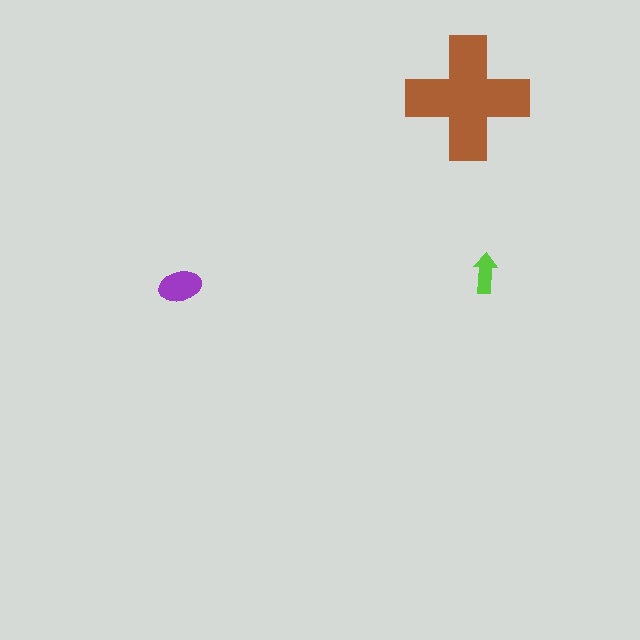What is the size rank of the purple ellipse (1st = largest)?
2nd.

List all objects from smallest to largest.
The lime arrow, the purple ellipse, the brown cross.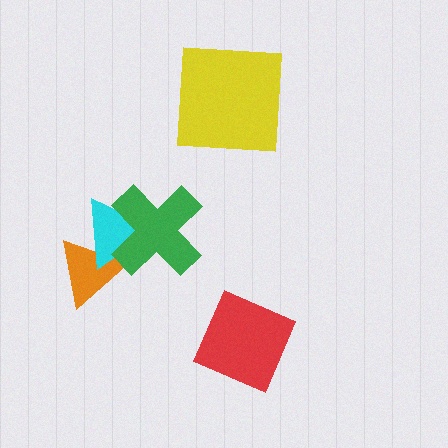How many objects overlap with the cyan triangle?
2 objects overlap with the cyan triangle.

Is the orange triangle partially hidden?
Yes, it is partially covered by another shape.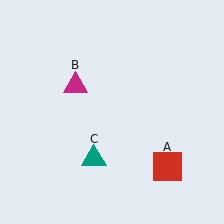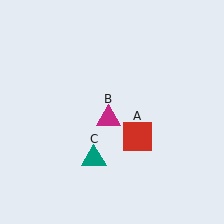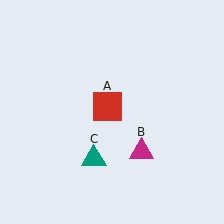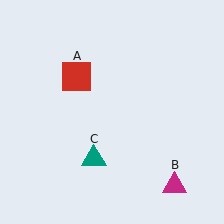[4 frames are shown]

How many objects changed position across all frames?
2 objects changed position: red square (object A), magenta triangle (object B).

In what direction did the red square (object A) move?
The red square (object A) moved up and to the left.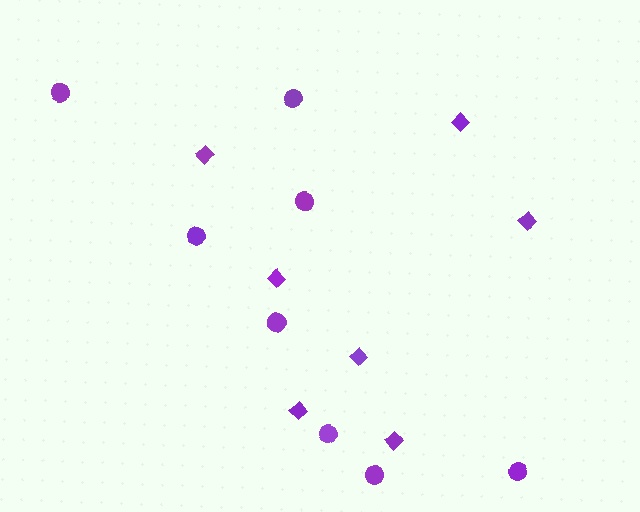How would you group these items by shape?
There are 2 groups: one group of circles (8) and one group of diamonds (7).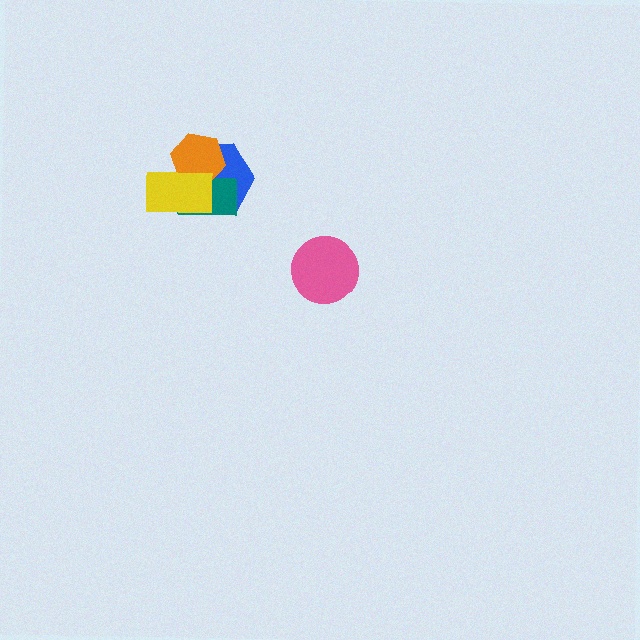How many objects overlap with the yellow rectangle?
3 objects overlap with the yellow rectangle.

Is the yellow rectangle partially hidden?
No, no other shape covers it.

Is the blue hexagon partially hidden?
Yes, it is partially covered by another shape.